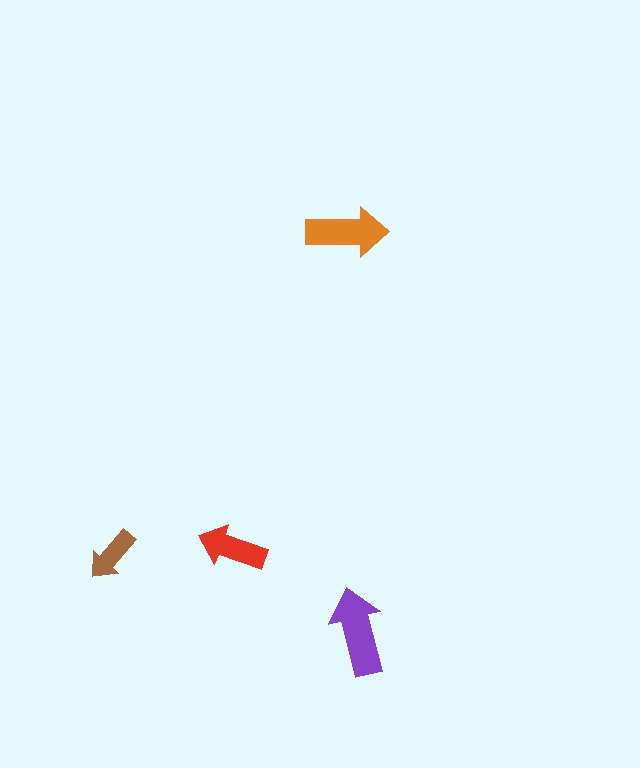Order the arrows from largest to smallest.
the purple one, the orange one, the red one, the brown one.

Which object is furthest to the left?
The brown arrow is leftmost.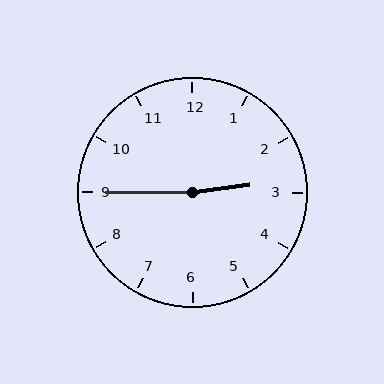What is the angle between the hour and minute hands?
Approximately 172 degrees.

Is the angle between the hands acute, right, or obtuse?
It is obtuse.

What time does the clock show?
2:45.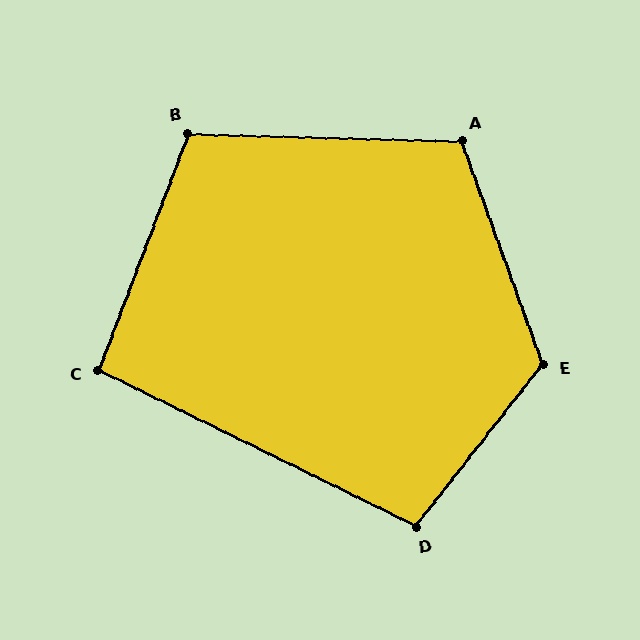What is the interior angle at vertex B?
Approximately 109 degrees (obtuse).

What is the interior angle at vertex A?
Approximately 112 degrees (obtuse).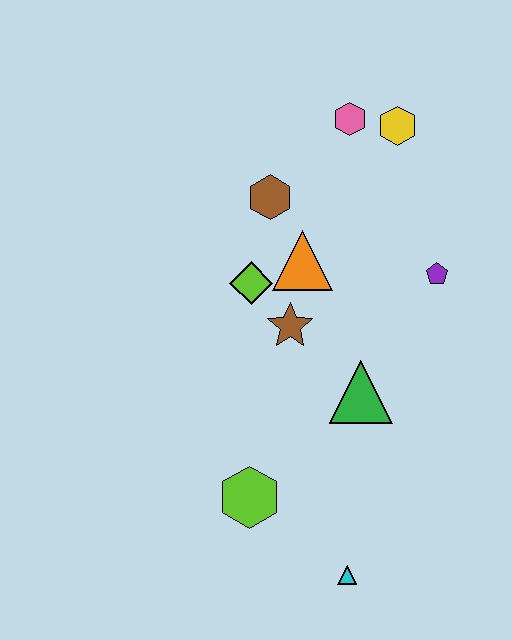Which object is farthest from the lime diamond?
The cyan triangle is farthest from the lime diamond.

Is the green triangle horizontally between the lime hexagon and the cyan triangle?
No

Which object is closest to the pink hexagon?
The yellow hexagon is closest to the pink hexagon.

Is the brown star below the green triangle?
No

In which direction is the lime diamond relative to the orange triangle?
The lime diamond is to the left of the orange triangle.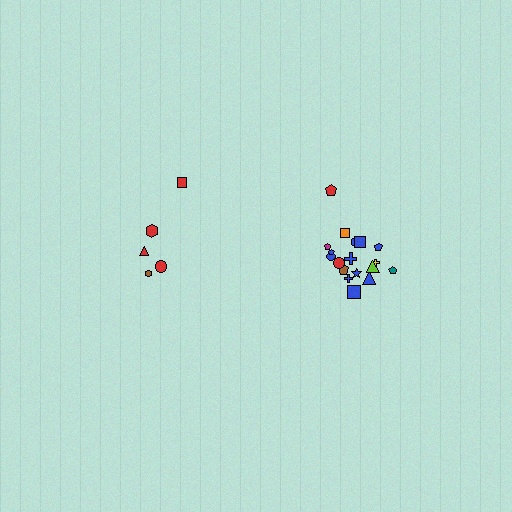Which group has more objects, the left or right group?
The right group.